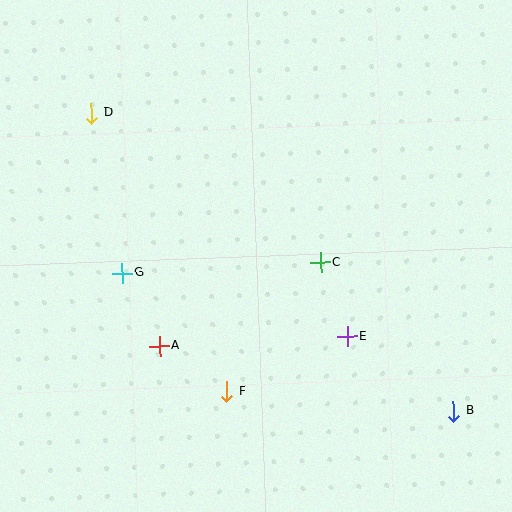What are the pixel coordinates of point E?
Point E is at (347, 336).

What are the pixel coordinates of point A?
Point A is at (160, 346).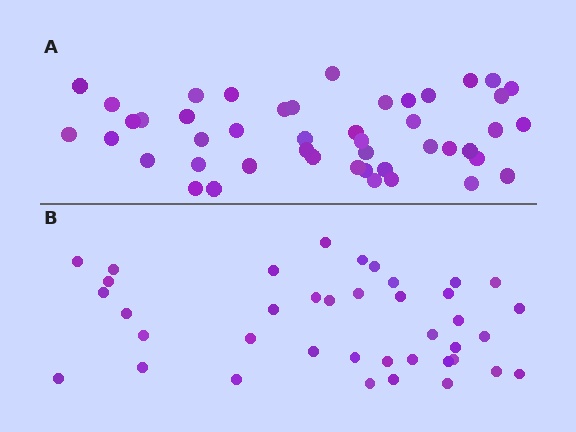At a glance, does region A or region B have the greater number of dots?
Region A (the top region) has more dots.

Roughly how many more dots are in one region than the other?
Region A has roughly 8 or so more dots than region B.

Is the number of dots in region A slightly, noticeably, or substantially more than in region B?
Region A has only slightly more — the two regions are fairly close. The ratio is roughly 1.2 to 1.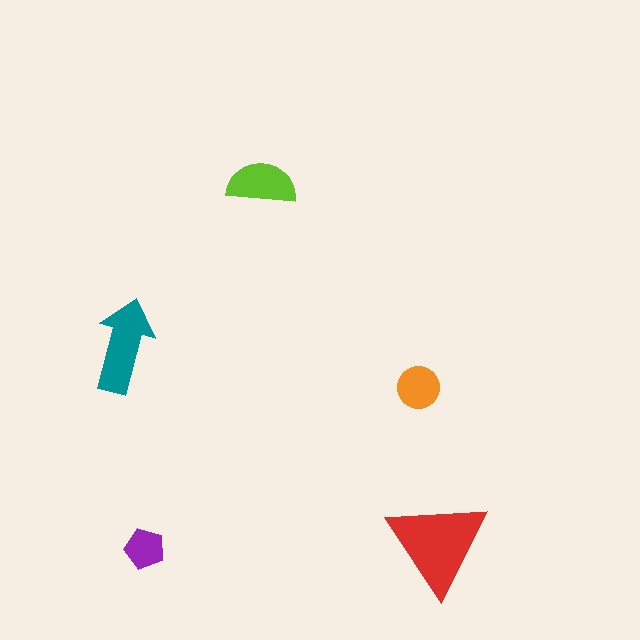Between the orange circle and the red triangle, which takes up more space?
The red triangle.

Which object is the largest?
The red triangle.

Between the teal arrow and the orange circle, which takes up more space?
The teal arrow.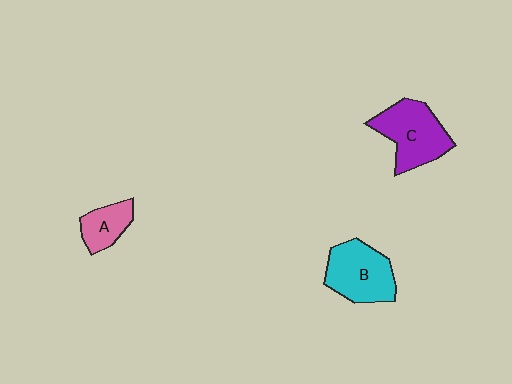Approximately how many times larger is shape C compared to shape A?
Approximately 2.0 times.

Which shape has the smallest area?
Shape A (pink).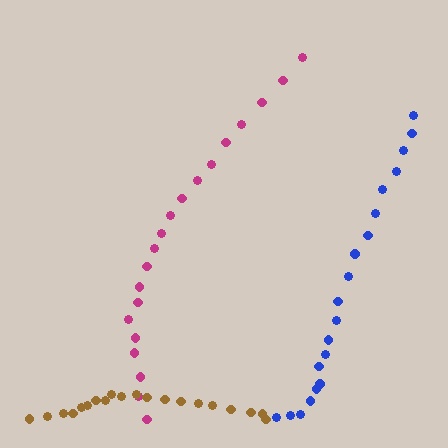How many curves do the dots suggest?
There are 3 distinct paths.